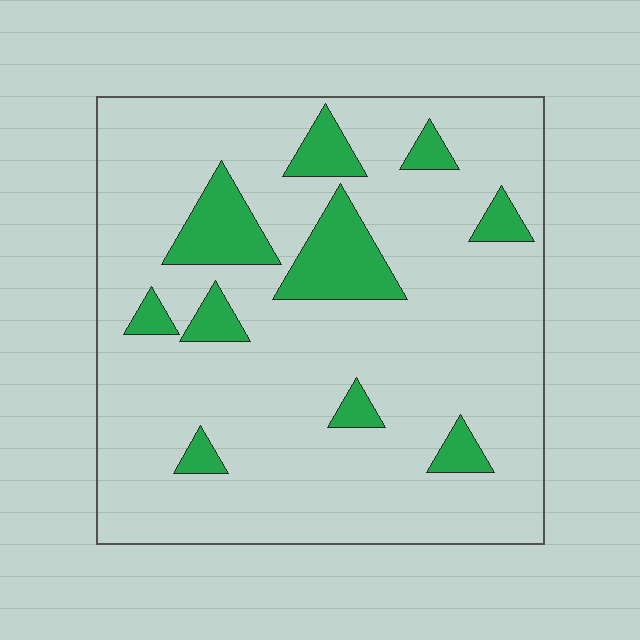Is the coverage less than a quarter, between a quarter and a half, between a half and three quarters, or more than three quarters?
Less than a quarter.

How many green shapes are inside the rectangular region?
10.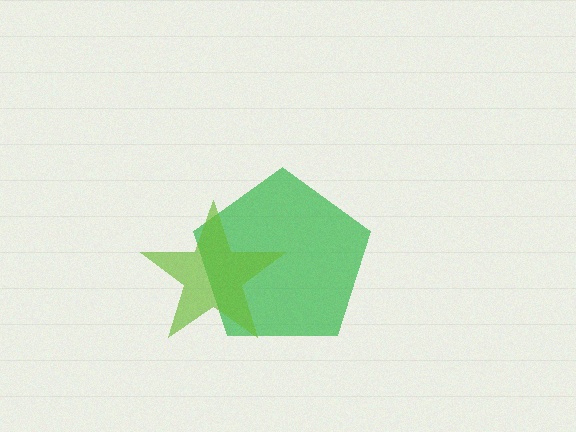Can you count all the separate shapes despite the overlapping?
Yes, there are 2 separate shapes.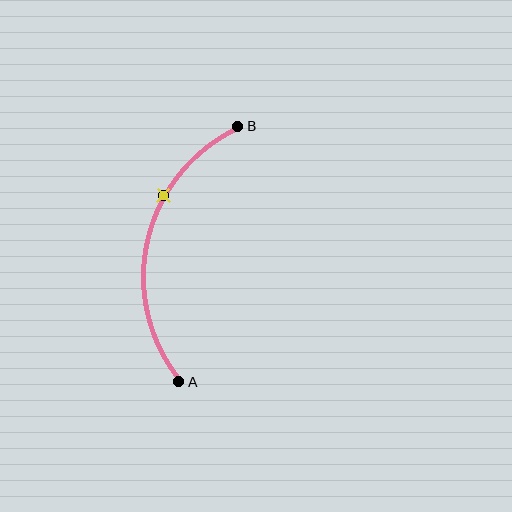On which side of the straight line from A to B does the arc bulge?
The arc bulges to the left of the straight line connecting A and B.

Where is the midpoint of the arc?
The arc midpoint is the point on the curve farthest from the straight line joining A and B. It sits to the left of that line.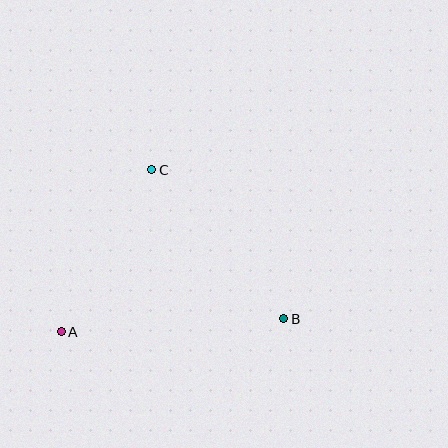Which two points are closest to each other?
Points A and C are closest to each other.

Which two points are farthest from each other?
Points A and B are farthest from each other.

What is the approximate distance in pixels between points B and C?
The distance between B and C is approximately 199 pixels.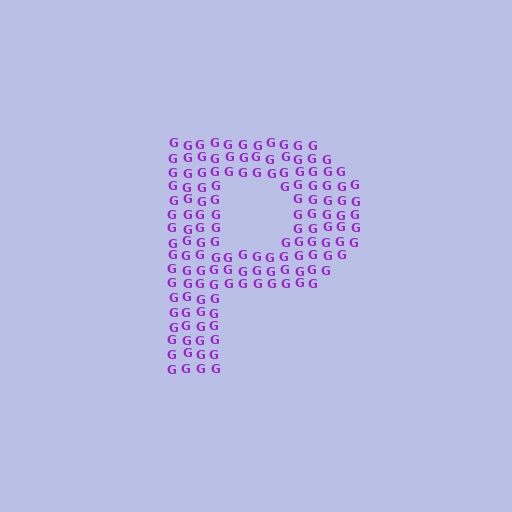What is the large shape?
The large shape is the letter P.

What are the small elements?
The small elements are letter G's.